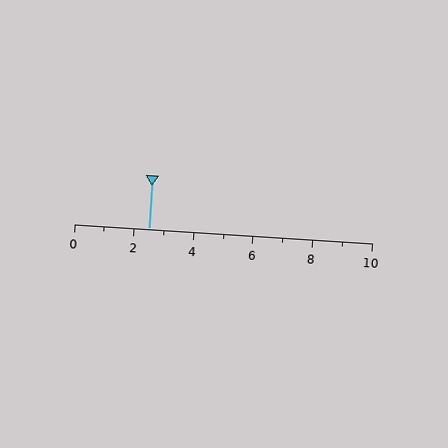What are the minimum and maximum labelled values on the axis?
The axis runs from 0 to 10.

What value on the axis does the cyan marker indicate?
The marker indicates approximately 2.5.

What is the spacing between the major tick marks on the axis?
The major ticks are spaced 2 apart.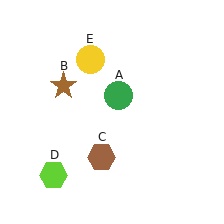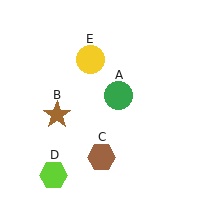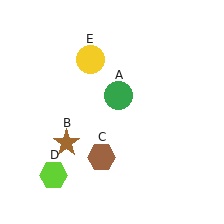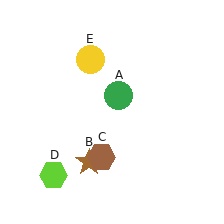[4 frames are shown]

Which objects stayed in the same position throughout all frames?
Green circle (object A) and brown hexagon (object C) and lime hexagon (object D) and yellow circle (object E) remained stationary.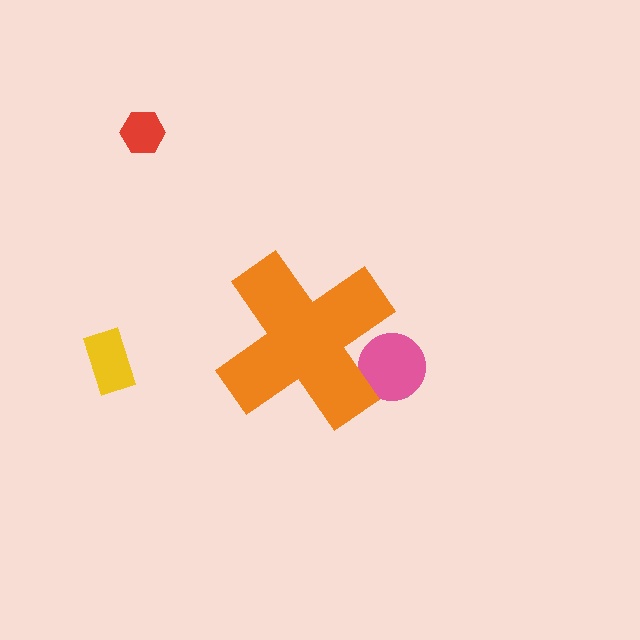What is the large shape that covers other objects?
An orange cross.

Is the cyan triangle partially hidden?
Yes, the cyan triangle is partially hidden behind the orange cross.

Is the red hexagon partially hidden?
No, the red hexagon is fully visible.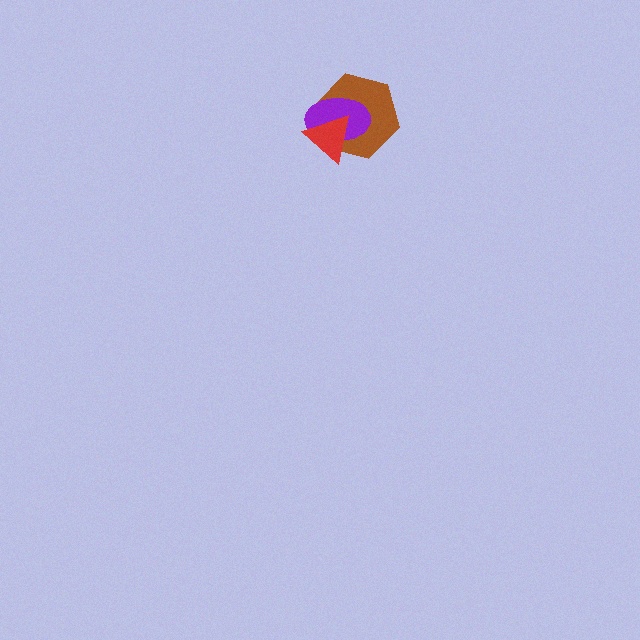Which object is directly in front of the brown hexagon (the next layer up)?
The purple ellipse is directly in front of the brown hexagon.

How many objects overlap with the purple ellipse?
2 objects overlap with the purple ellipse.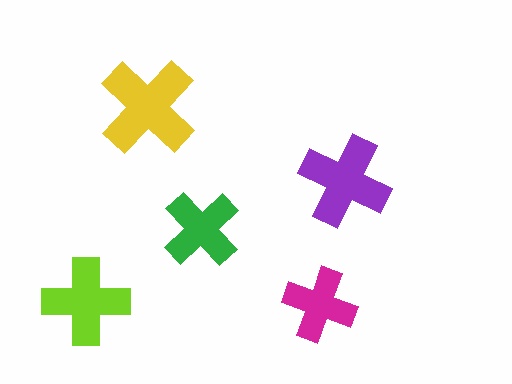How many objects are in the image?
There are 5 objects in the image.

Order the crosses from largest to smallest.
the yellow one, the purple one, the lime one, the green one, the magenta one.